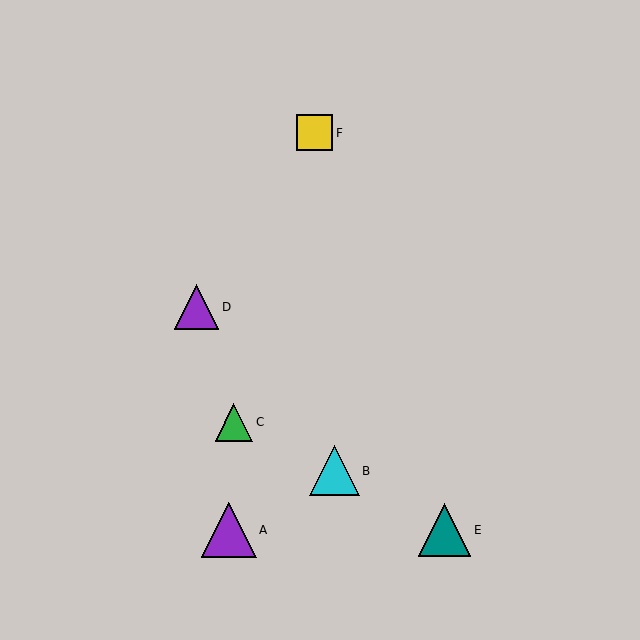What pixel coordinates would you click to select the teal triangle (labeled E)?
Click at (444, 530) to select the teal triangle E.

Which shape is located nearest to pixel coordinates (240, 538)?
The purple triangle (labeled A) at (229, 530) is nearest to that location.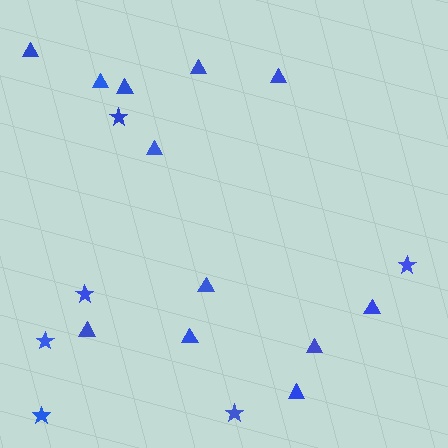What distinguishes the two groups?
There are 2 groups: one group of triangles (12) and one group of stars (6).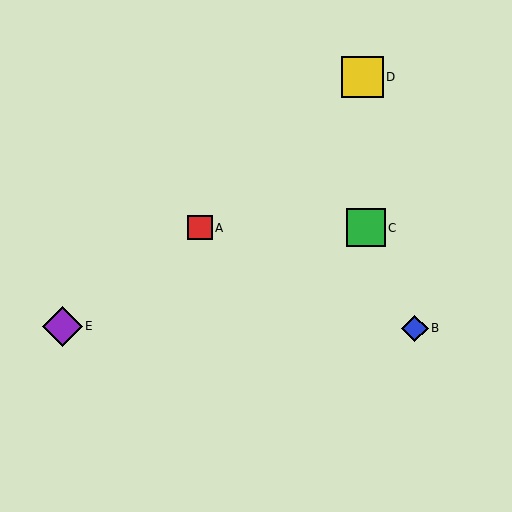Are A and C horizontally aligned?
Yes, both are at y≈228.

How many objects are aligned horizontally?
2 objects (A, C) are aligned horizontally.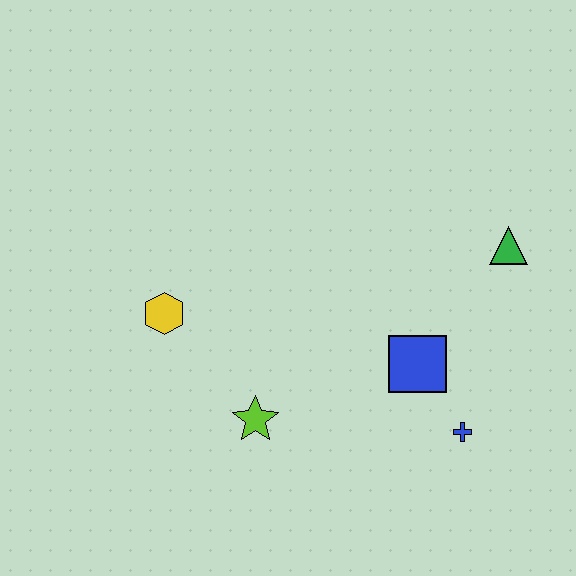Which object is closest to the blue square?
The blue cross is closest to the blue square.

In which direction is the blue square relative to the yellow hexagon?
The blue square is to the right of the yellow hexagon.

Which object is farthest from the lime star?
The green triangle is farthest from the lime star.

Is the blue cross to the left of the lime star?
No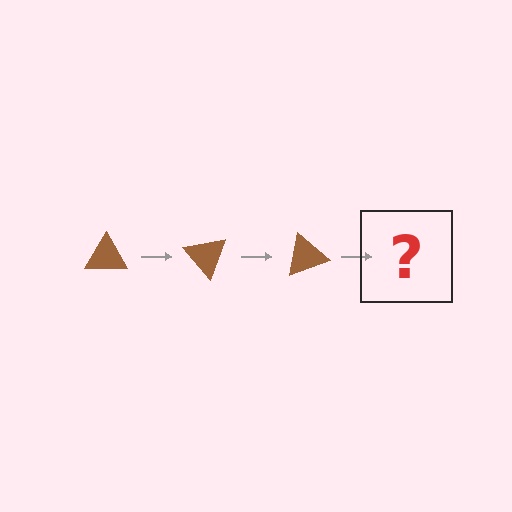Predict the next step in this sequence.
The next step is a brown triangle rotated 150 degrees.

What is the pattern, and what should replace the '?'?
The pattern is that the triangle rotates 50 degrees each step. The '?' should be a brown triangle rotated 150 degrees.